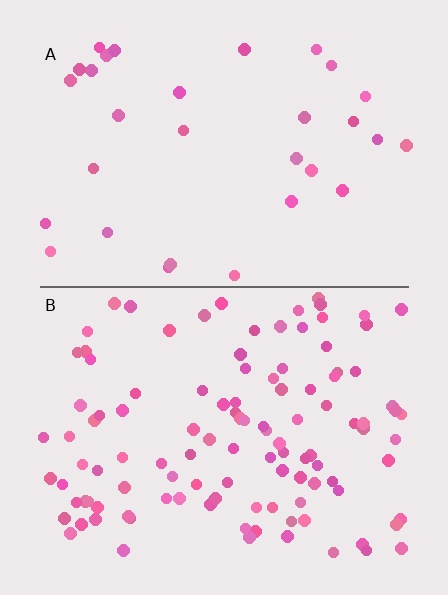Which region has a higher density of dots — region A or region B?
B (the bottom).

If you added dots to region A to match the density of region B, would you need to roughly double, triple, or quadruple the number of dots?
Approximately quadruple.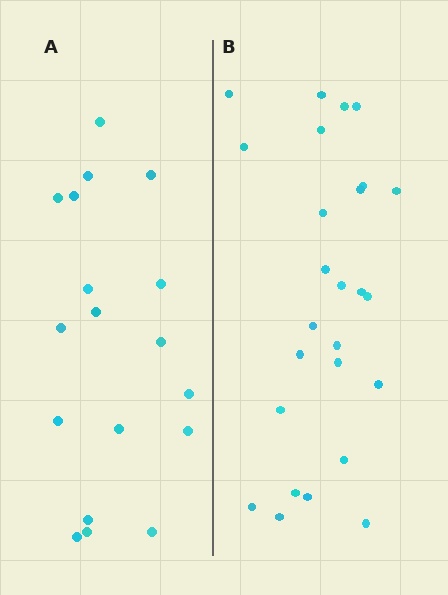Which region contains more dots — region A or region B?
Region B (the right region) has more dots.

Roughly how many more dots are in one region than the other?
Region B has roughly 8 or so more dots than region A.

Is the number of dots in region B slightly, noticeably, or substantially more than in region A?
Region B has noticeably more, but not dramatically so. The ratio is roughly 1.4 to 1.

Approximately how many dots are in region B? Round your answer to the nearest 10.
About 30 dots. (The exact count is 26, which rounds to 30.)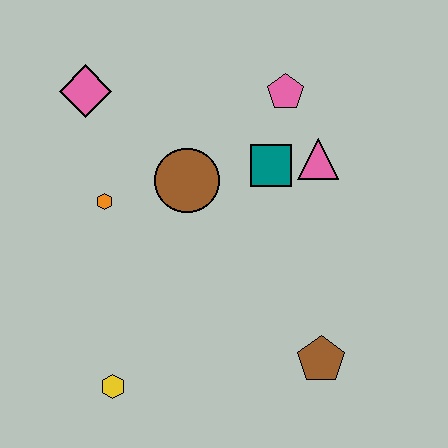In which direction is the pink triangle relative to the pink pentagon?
The pink triangle is below the pink pentagon.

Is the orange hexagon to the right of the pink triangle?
No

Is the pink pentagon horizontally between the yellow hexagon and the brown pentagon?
Yes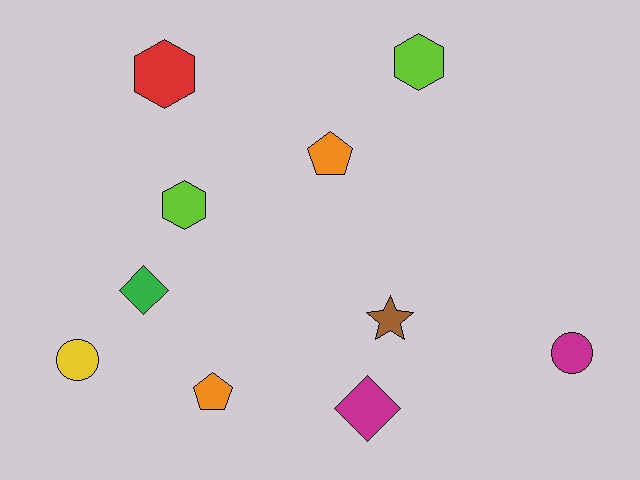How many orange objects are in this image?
There are 2 orange objects.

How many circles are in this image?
There are 2 circles.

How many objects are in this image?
There are 10 objects.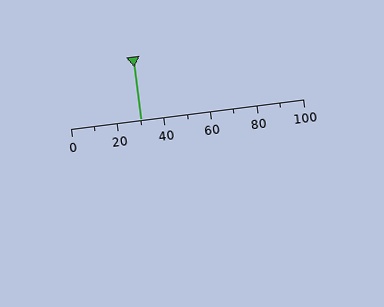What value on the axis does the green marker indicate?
The marker indicates approximately 30.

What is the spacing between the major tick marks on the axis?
The major ticks are spaced 20 apart.